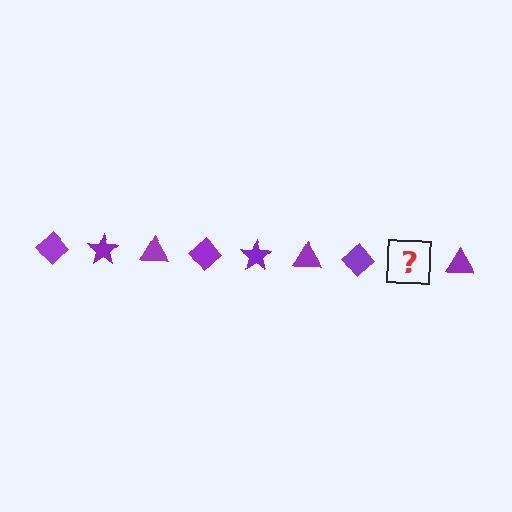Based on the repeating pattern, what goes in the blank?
The blank should be a purple star.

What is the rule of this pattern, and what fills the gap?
The rule is that the pattern cycles through diamond, star, triangle shapes in purple. The gap should be filled with a purple star.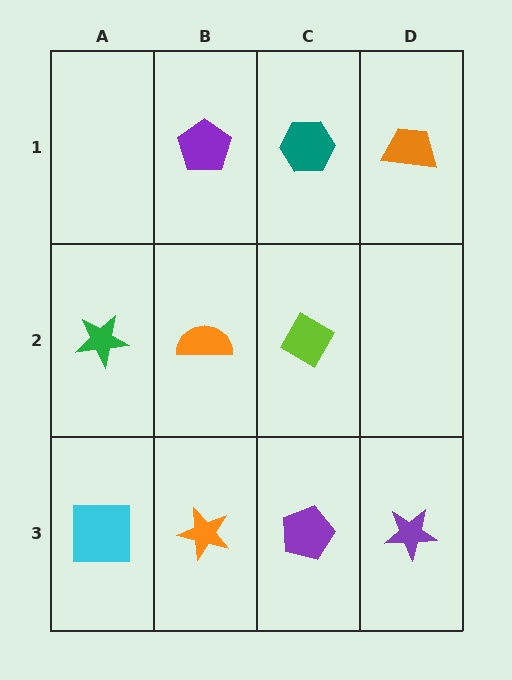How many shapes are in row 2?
3 shapes.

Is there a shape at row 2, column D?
No, that cell is empty.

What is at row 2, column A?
A green star.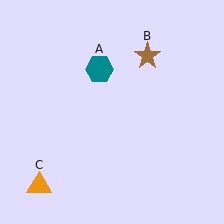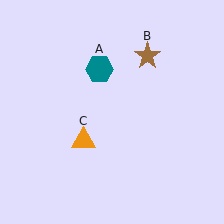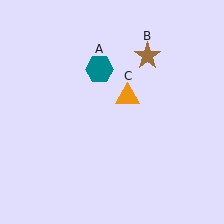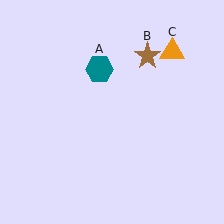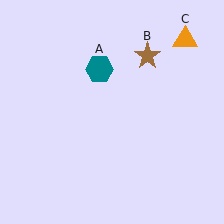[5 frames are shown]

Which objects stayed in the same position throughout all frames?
Teal hexagon (object A) and brown star (object B) remained stationary.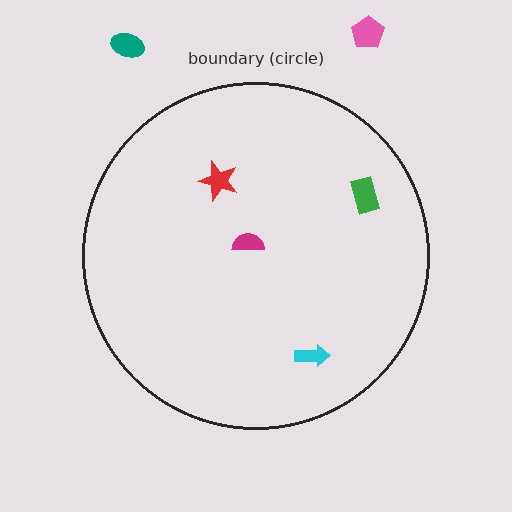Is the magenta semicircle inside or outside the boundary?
Inside.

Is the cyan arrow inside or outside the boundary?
Inside.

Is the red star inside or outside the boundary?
Inside.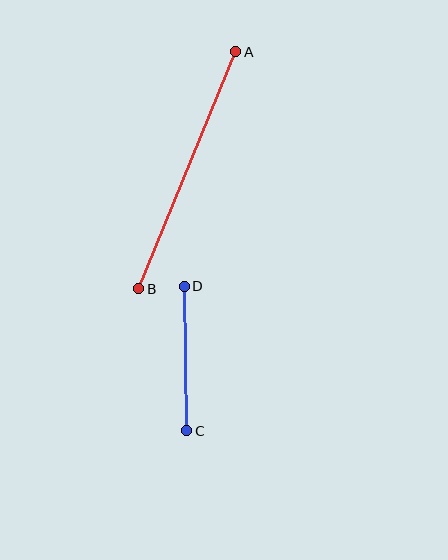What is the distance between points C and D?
The distance is approximately 145 pixels.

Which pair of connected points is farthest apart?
Points A and B are farthest apart.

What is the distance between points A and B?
The distance is approximately 256 pixels.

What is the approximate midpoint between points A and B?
The midpoint is at approximately (187, 170) pixels.